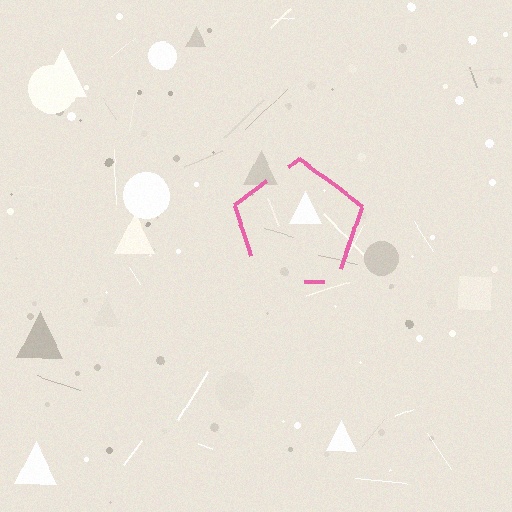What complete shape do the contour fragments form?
The contour fragments form a pentagon.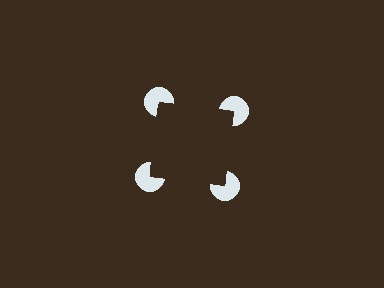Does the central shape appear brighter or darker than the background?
It typically appears slightly darker than the background, even though no actual brightness change is drawn.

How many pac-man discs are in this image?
There are 4 — one at each vertex of the illusory square.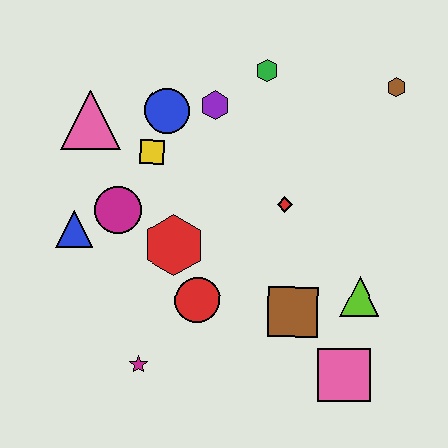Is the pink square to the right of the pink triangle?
Yes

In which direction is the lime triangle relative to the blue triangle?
The lime triangle is to the right of the blue triangle.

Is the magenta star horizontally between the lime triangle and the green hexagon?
No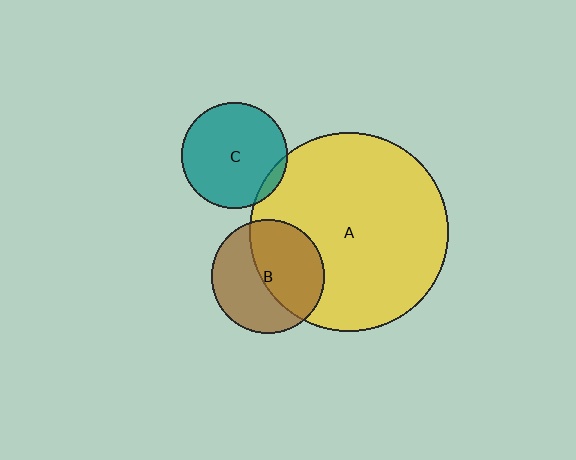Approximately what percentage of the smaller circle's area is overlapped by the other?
Approximately 50%.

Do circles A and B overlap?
Yes.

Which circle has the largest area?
Circle A (yellow).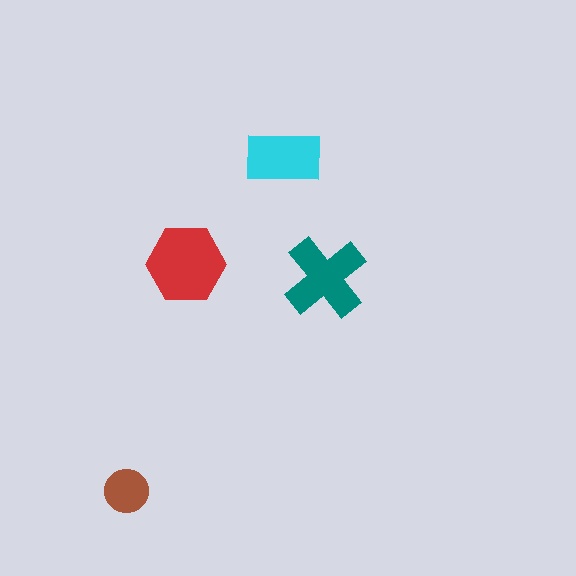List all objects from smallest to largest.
The brown circle, the cyan rectangle, the teal cross, the red hexagon.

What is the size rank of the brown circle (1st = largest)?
4th.